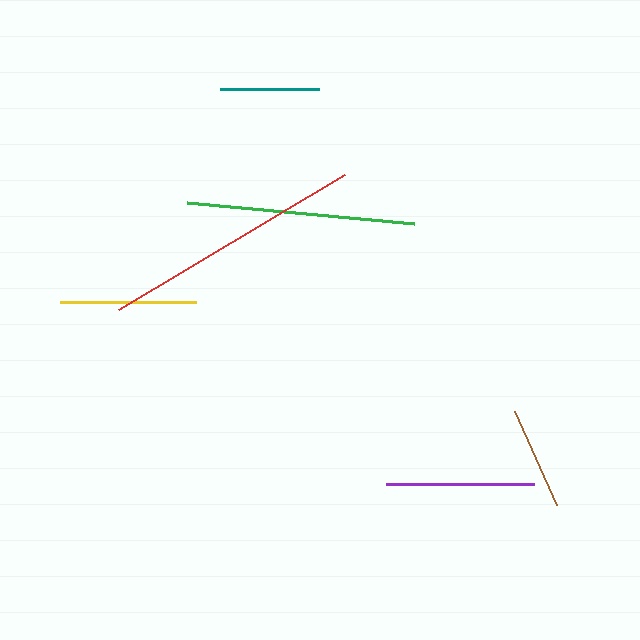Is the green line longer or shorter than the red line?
The red line is longer than the green line.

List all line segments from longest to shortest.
From longest to shortest: red, green, purple, yellow, brown, teal.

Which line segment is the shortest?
The teal line is the shortest at approximately 98 pixels.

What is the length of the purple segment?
The purple segment is approximately 148 pixels long.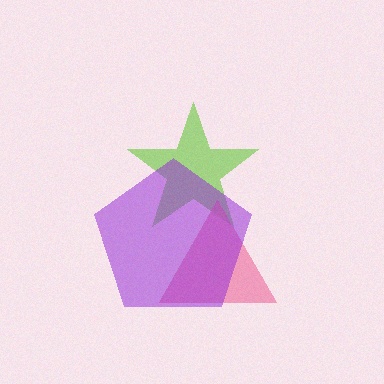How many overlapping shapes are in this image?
There are 3 overlapping shapes in the image.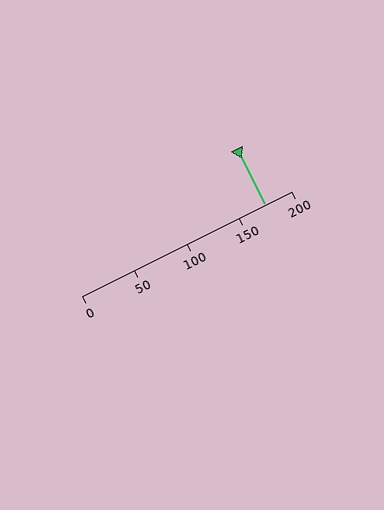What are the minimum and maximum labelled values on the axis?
The axis runs from 0 to 200.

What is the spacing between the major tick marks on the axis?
The major ticks are spaced 50 apart.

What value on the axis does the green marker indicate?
The marker indicates approximately 175.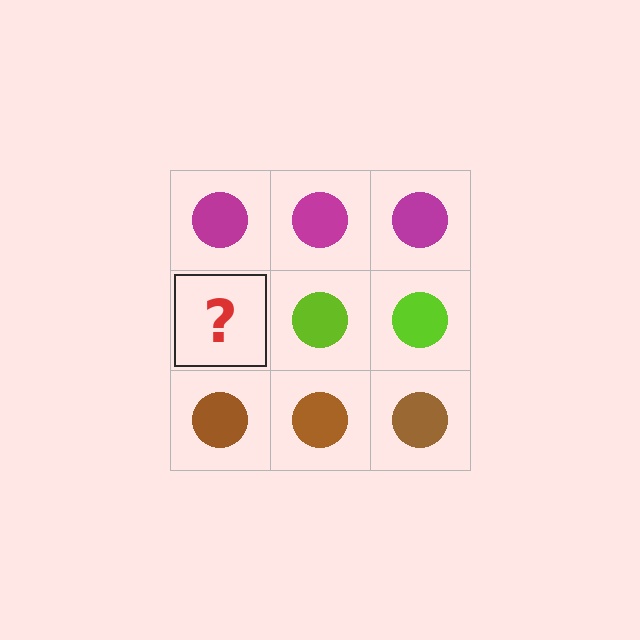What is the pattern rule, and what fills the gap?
The rule is that each row has a consistent color. The gap should be filled with a lime circle.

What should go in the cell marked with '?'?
The missing cell should contain a lime circle.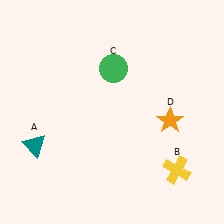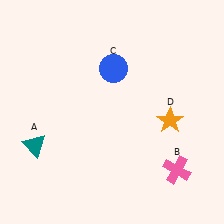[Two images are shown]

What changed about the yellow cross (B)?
In Image 1, B is yellow. In Image 2, it changed to pink.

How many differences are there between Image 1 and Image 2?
There are 2 differences between the two images.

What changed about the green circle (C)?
In Image 1, C is green. In Image 2, it changed to blue.